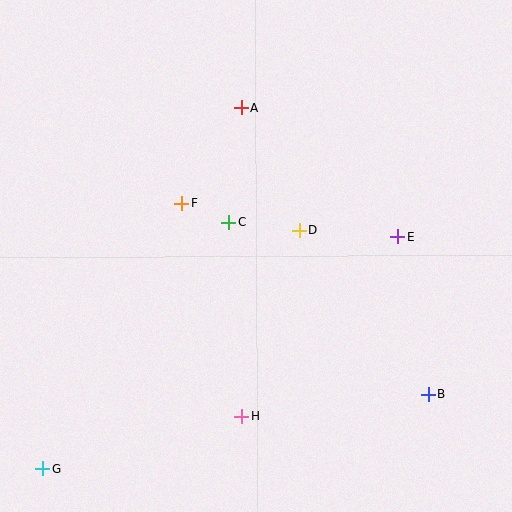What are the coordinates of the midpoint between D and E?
The midpoint between D and E is at (348, 233).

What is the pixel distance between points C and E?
The distance between C and E is 170 pixels.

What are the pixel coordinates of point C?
Point C is at (228, 223).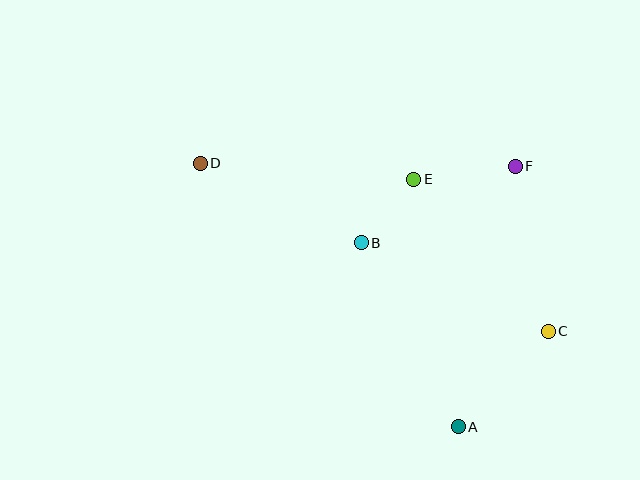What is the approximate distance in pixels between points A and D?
The distance between A and D is approximately 369 pixels.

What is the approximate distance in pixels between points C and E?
The distance between C and E is approximately 203 pixels.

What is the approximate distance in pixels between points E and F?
The distance between E and F is approximately 102 pixels.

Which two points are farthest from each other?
Points C and D are farthest from each other.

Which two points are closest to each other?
Points B and E are closest to each other.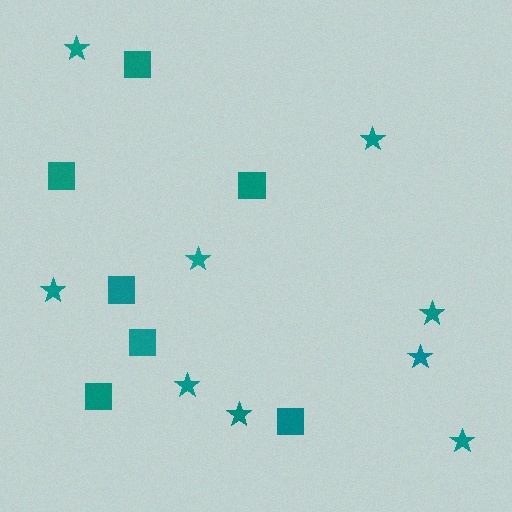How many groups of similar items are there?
There are 2 groups: one group of stars (9) and one group of squares (7).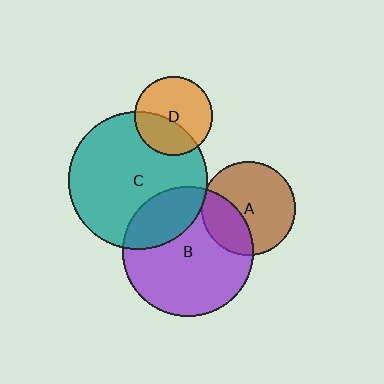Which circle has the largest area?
Circle C (teal).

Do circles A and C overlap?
Yes.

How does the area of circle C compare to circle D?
Approximately 3.1 times.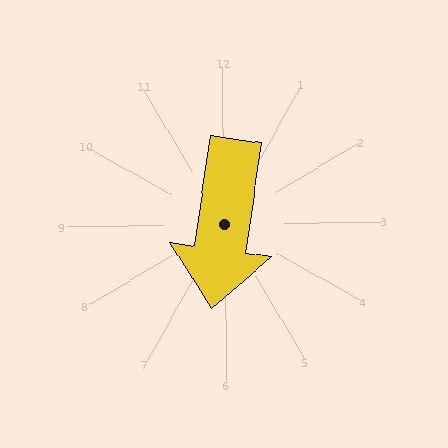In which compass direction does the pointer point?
South.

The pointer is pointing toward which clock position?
Roughly 6 o'clock.